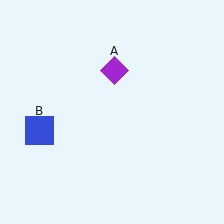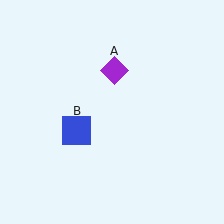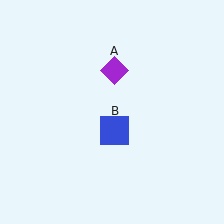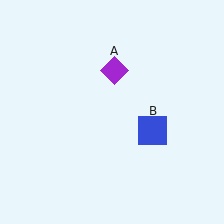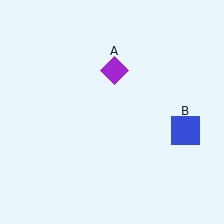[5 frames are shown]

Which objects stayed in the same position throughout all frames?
Purple diamond (object A) remained stationary.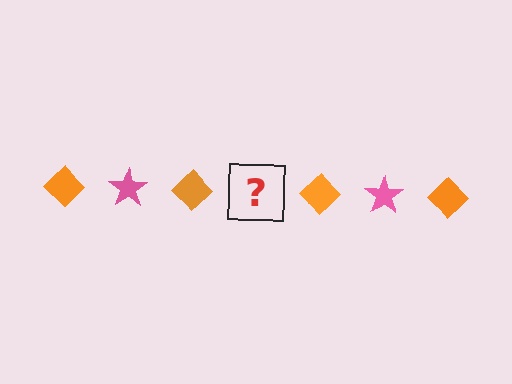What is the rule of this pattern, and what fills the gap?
The rule is that the pattern alternates between orange diamond and pink star. The gap should be filled with a pink star.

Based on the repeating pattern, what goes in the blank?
The blank should be a pink star.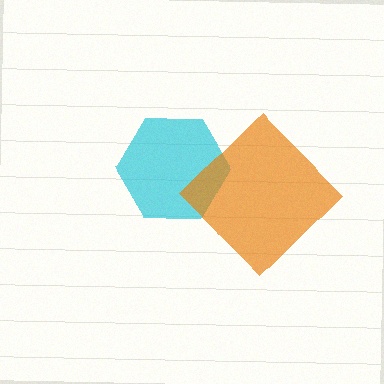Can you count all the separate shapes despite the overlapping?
Yes, there are 2 separate shapes.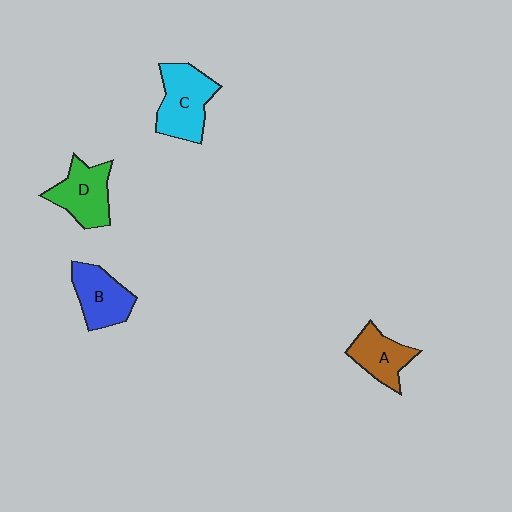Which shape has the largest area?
Shape C (cyan).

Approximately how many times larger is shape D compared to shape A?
Approximately 1.2 times.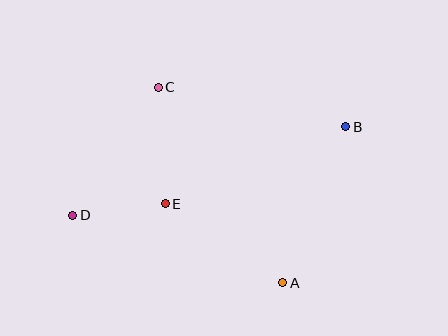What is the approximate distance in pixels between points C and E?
The distance between C and E is approximately 117 pixels.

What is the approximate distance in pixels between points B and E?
The distance between B and E is approximately 196 pixels.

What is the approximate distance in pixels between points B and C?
The distance between B and C is approximately 192 pixels.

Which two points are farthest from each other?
Points B and D are farthest from each other.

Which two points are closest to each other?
Points D and E are closest to each other.